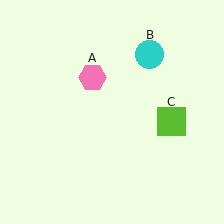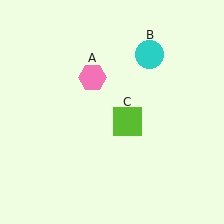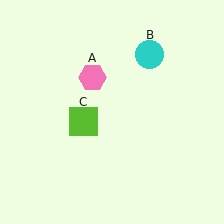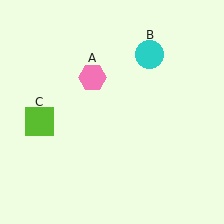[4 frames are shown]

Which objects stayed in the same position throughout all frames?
Pink hexagon (object A) and cyan circle (object B) remained stationary.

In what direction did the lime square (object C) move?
The lime square (object C) moved left.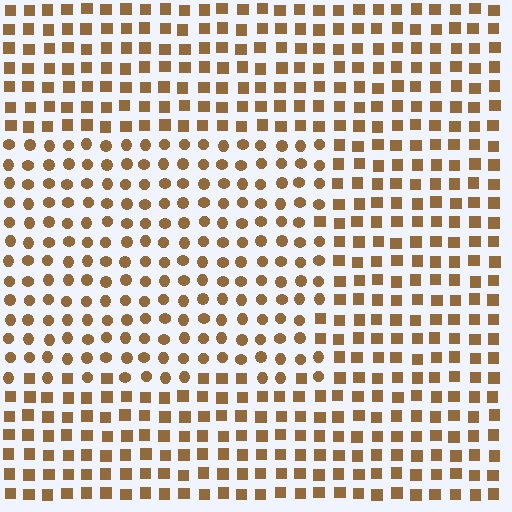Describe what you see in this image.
The image is filled with small brown elements arranged in a uniform grid. A rectangle-shaped region contains circles, while the surrounding area contains squares. The boundary is defined purely by the change in element shape.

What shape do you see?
I see a rectangle.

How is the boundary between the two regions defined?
The boundary is defined by a change in element shape: circles inside vs. squares outside. All elements share the same color and spacing.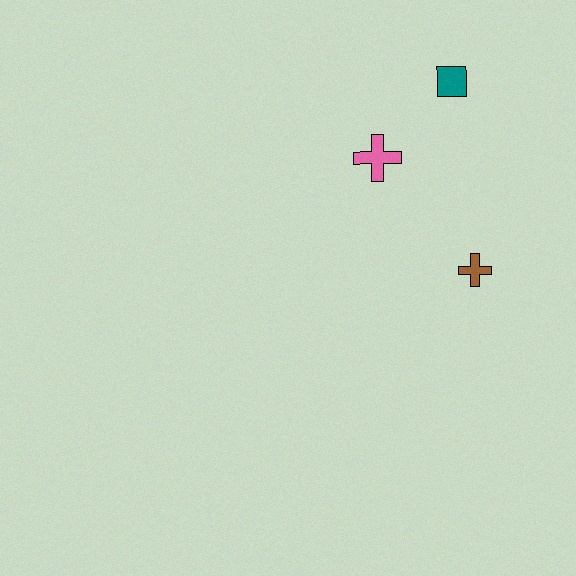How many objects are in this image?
There are 3 objects.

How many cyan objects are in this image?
There are no cyan objects.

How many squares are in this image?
There is 1 square.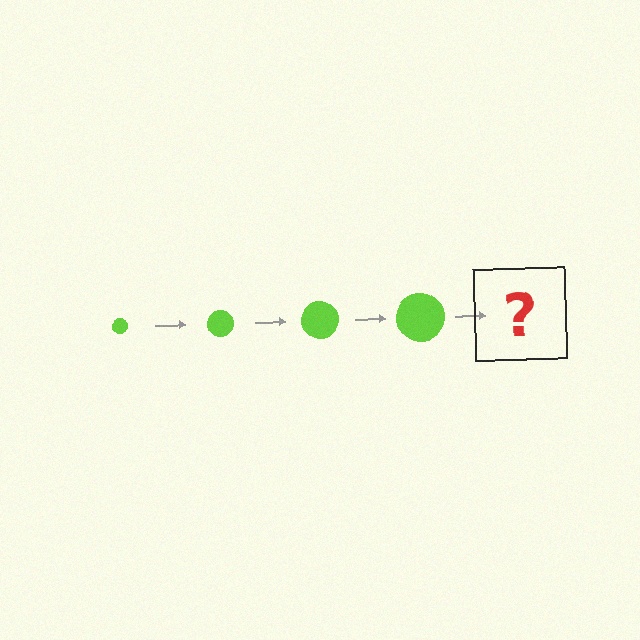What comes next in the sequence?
The next element should be a lime circle, larger than the previous one.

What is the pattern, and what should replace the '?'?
The pattern is that the circle gets progressively larger each step. The '?' should be a lime circle, larger than the previous one.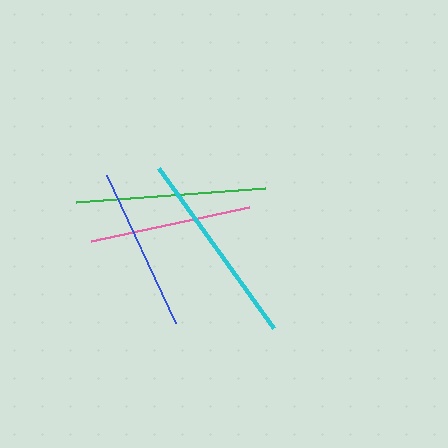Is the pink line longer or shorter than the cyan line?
The cyan line is longer than the pink line.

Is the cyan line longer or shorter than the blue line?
The cyan line is longer than the blue line.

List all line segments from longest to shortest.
From longest to shortest: cyan, green, blue, pink.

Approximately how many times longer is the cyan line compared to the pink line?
The cyan line is approximately 1.2 times the length of the pink line.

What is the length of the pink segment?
The pink segment is approximately 162 pixels long.